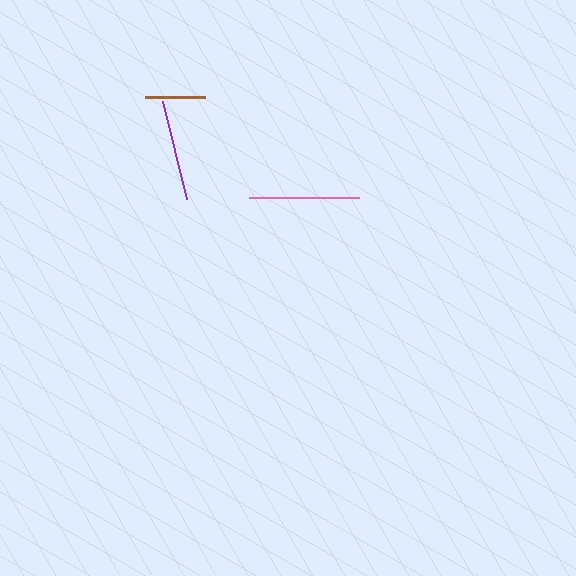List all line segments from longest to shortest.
From longest to shortest: pink, purple, brown.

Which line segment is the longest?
The pink line is the longest at approximately 110 pixels.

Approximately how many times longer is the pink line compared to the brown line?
The pink line is approximately 1.8 times the length of the brown line.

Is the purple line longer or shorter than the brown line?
The purple line is longer than the brown line.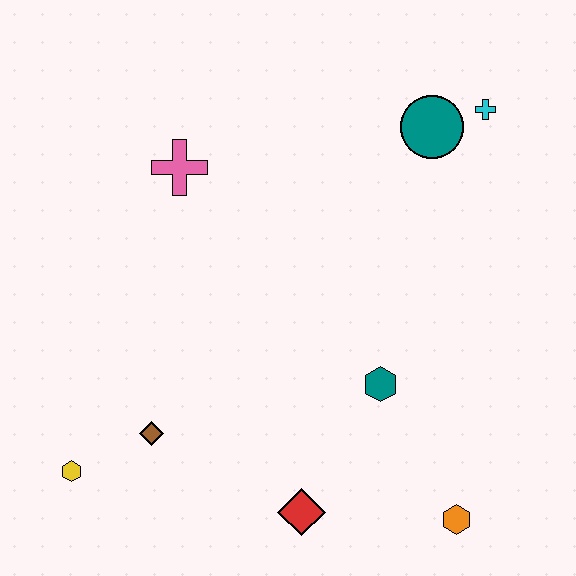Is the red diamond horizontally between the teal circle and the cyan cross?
No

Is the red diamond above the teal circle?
No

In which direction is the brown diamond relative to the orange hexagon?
The brown diamond is to the left of the orange hexagon.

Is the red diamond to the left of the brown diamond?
No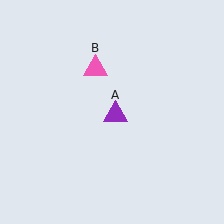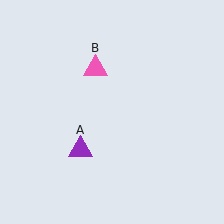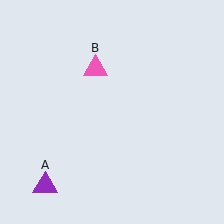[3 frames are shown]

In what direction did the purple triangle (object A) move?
The purple triangle (object A) moved down and to the left.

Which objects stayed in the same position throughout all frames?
Pink triangle (object B) remained stationary.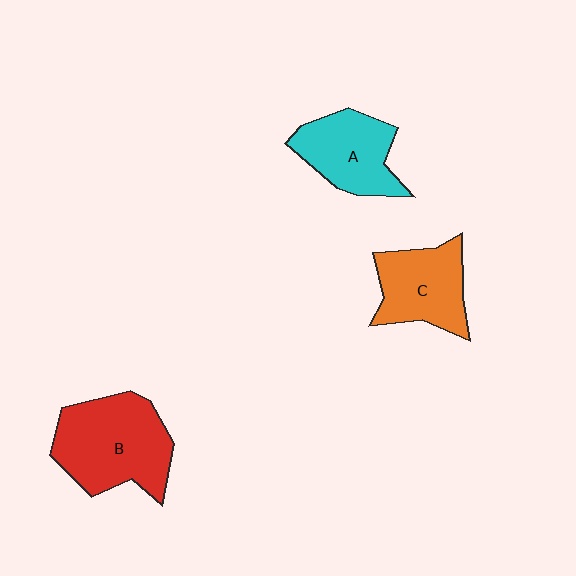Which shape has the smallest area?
Shape A (cyan).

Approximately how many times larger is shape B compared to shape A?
Approximately 1.4 times.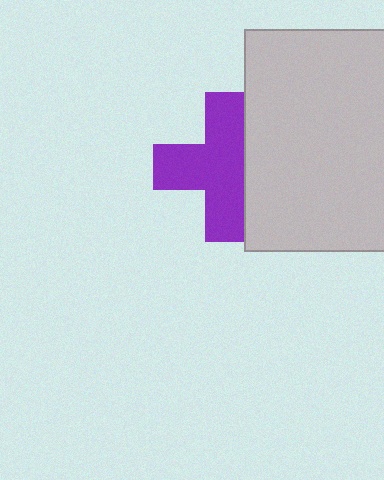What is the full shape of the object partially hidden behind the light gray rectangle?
The partially hidden object is a purple cross.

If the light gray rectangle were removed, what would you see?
You would see the complete purple cross.